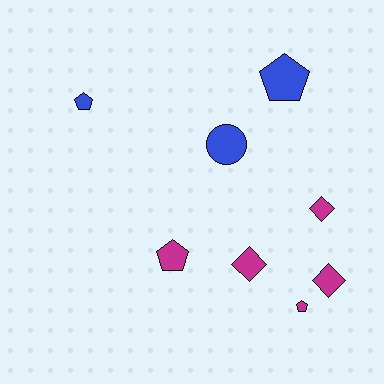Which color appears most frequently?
Magenta, with 5 objects.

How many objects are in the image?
There are 8 objects.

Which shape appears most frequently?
Pentagon, with 4 objects.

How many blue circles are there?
There is 1 blue circle.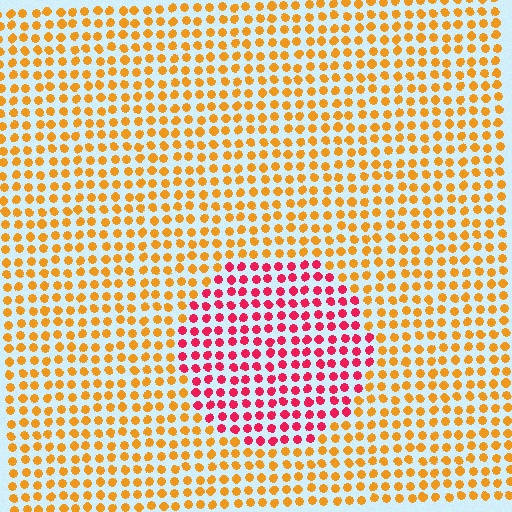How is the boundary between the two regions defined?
The boundary is defined purely by a slight shift in hue (about 53 degrees). Spacing, size, and orientation are identical on both sides.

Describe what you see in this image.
The image is filled with small orange elements in a uniform arrangement. A circle-shaped region is visible where the elements are tinted to a slightly different hue, forming a subtle color boundary.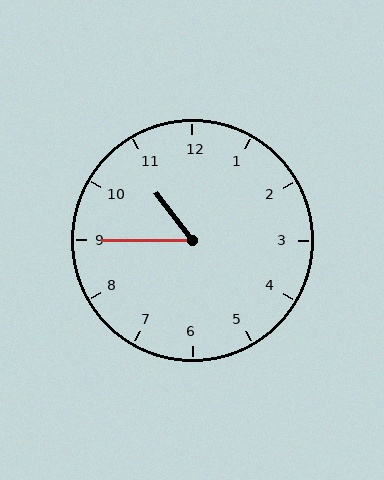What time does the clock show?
10:45.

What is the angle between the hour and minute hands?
Approximately 52 degrees.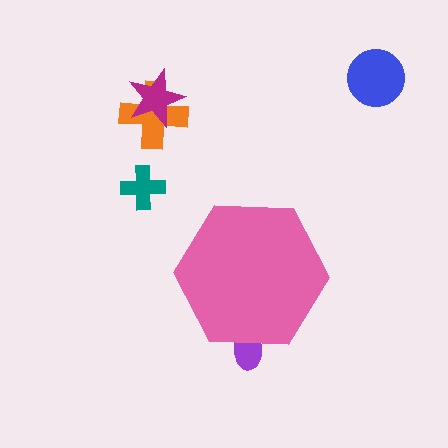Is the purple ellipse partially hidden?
Yes, the purple ellipse is partially hidden behind the pink hexagon.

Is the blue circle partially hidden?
No, the blue circle is fully visible.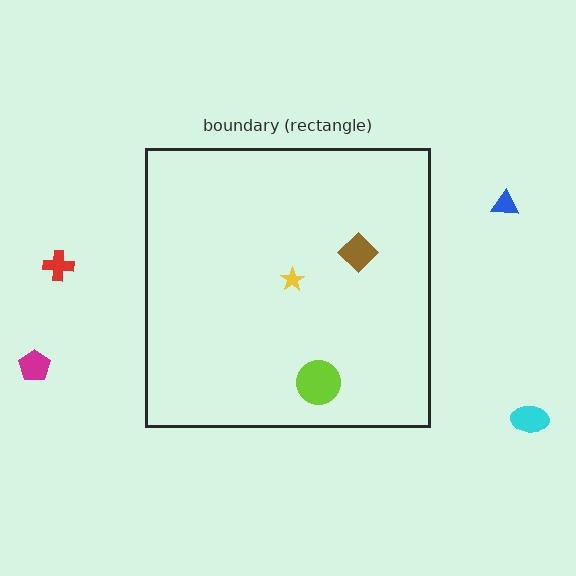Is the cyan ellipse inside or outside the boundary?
Outside.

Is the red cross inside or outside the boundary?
Outside.